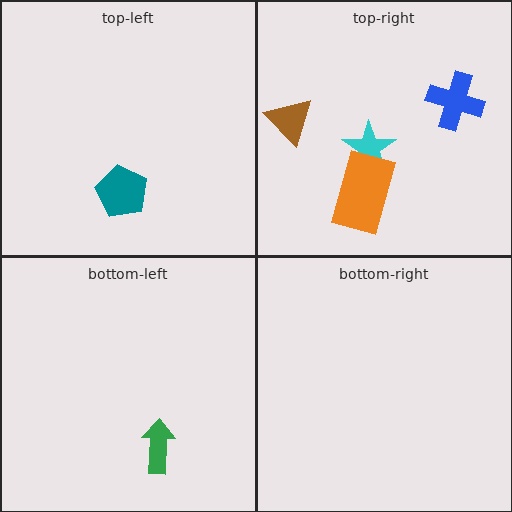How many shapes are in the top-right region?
4.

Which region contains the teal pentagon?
The top-left region.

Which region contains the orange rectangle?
The top-right region.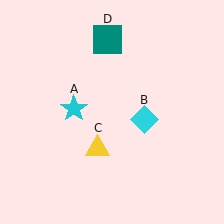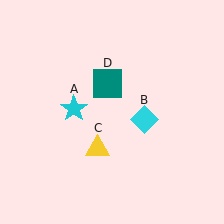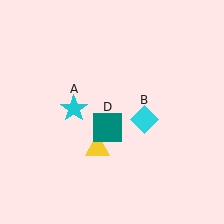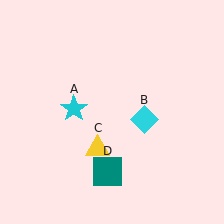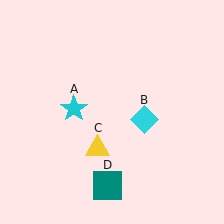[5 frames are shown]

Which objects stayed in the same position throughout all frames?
Cyan star (object A) and cyan diamond (object B) and yellow triangle (object C) remained stationary.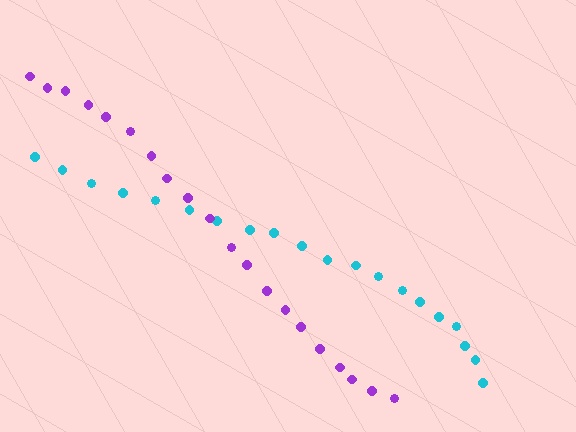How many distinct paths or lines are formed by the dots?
There are 2 distinct paths.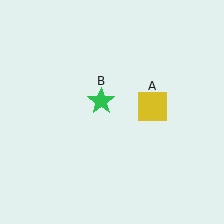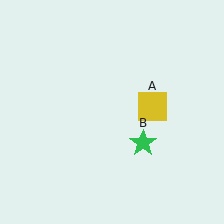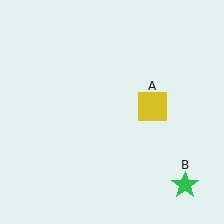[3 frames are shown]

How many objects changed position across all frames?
1 object changed position: green star (object B).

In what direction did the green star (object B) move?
The green star (object B) moved down and to the right.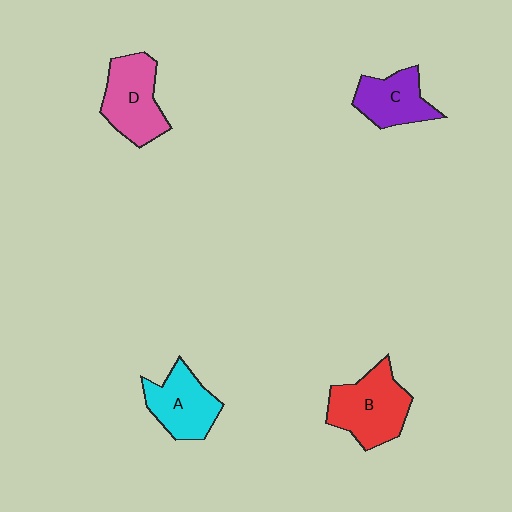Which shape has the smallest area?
Shape C (purple).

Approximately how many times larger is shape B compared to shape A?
Approximately 1.2 times.